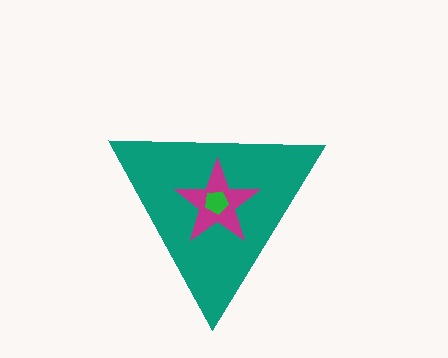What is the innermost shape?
The green pentagon.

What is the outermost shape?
The teal triangle.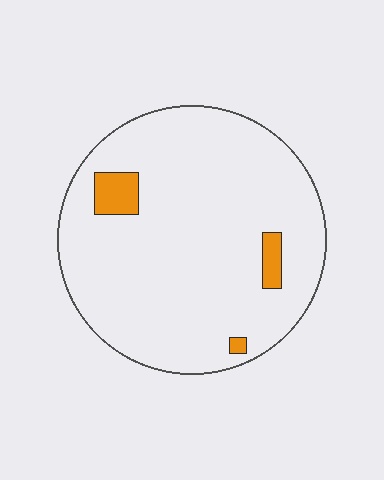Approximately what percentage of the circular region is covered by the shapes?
Approximately 5%.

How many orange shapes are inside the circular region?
3.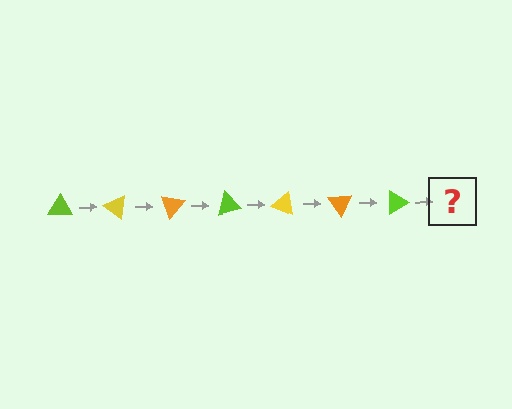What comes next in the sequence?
The next element should be a yellow triangle, rotated 245 degrees from the start.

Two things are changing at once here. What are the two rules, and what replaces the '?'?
The two rules are that it rotates 35 degrees each step and the color cycles through lime, yellow, and orange. The '?' should be a yellow triangle, rotated 245 degrees from the start.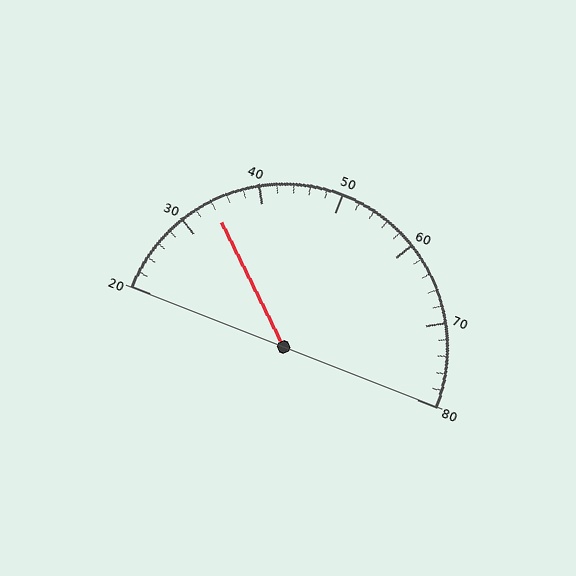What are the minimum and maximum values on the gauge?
The gauge ranges from 20 to 80.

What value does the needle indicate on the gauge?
The needle indicates approximately 34.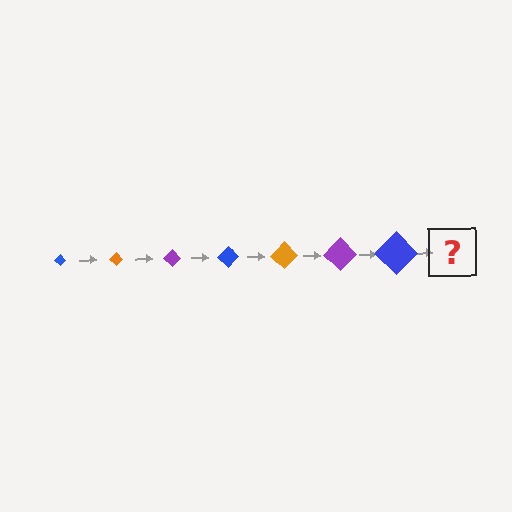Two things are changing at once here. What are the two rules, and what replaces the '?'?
The two rules are that the diamond grows larger each step and the color cycles through blue, orange, and purple. The '?' should be an orange diamond, larger than the previous one.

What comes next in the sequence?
The next element should be an orange diamond, larger than the previous one.